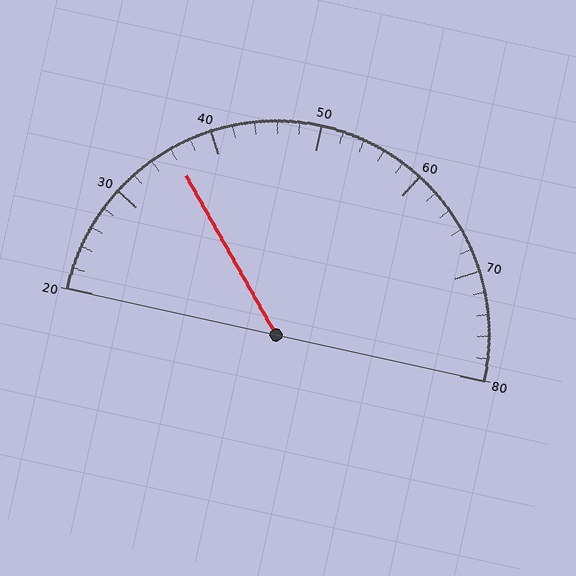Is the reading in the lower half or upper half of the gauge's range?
The reading is in the lower half of the range (20 to 80).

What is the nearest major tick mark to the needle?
The nearest major tick mark is 40.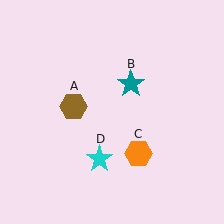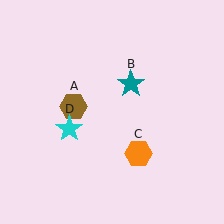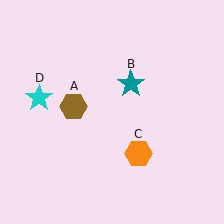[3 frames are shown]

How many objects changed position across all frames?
1 object changed position: cyan star (object D).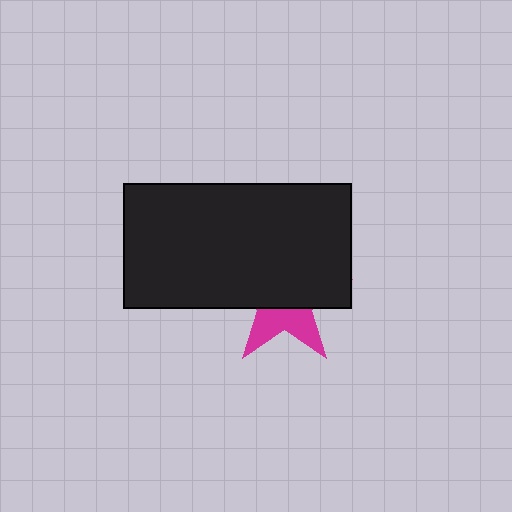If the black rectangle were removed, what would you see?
You would see the complete magenta star.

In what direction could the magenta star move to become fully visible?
The magenta star could move down. That would shift it out from behind the black rectangle entirely.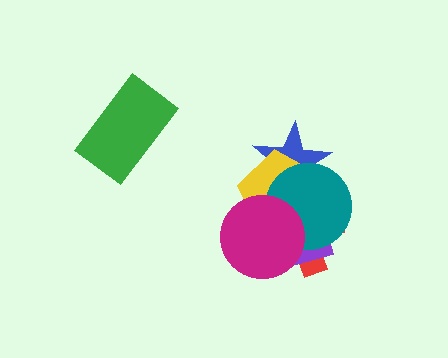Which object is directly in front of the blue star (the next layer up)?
The yellow pentagon is directly in front of the blue star.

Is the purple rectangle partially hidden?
Yes, it is partially covered by another shape.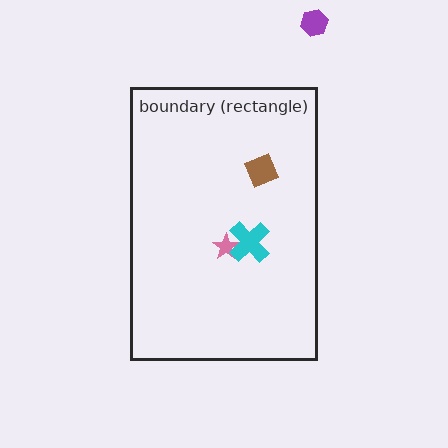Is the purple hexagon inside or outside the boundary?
Outside.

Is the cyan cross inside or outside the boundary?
Inside.